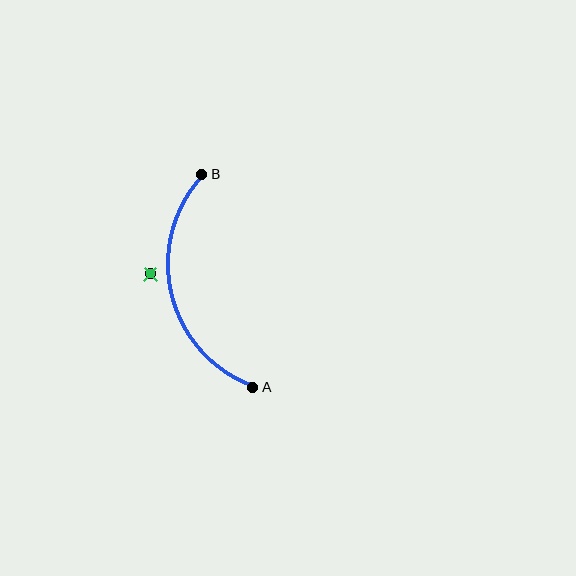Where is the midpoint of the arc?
The arc midpoint is the point on the curve farthest from the straight line joining A and B. It sits to the left of that line.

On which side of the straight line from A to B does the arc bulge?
The arc bulges to the left of the straight line connecting A and B.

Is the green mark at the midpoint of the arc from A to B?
No — the green mark does not lie on the arc at all. It sits slightly outside the curve.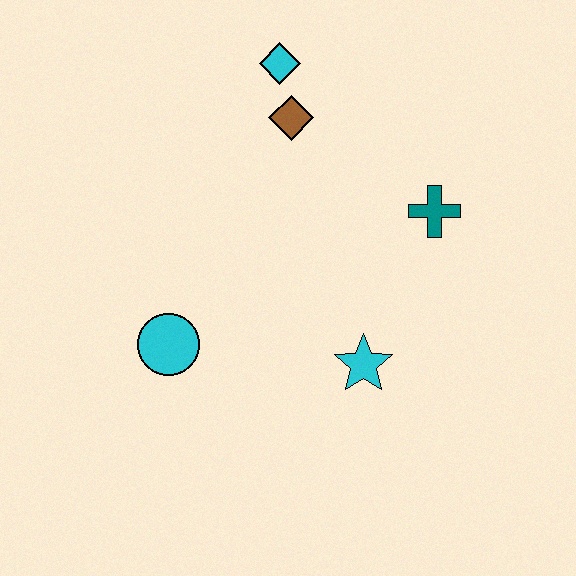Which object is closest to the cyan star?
The teal cross is closest to the cyan star.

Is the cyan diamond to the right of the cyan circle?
Yes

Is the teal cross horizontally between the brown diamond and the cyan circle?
No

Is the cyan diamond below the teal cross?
No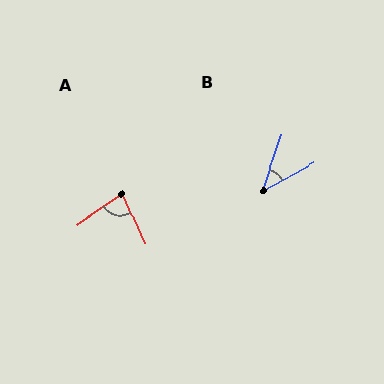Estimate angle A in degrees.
Approximately 80 degrees.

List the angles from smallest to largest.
B (43°), A (80°).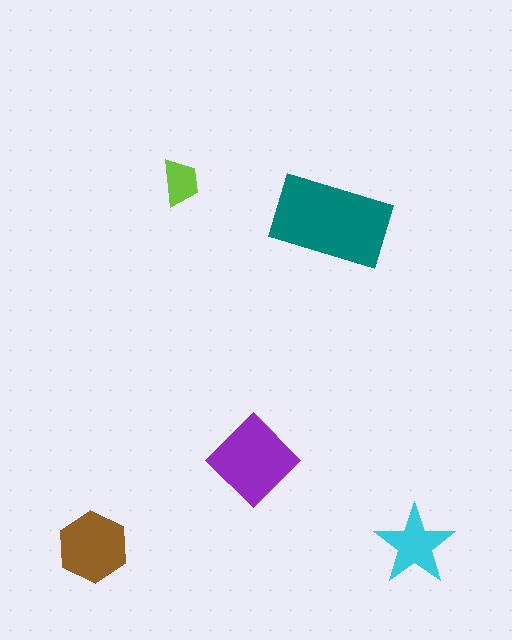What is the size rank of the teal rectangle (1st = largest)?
1st.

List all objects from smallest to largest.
The lime trapezoid, the cyan star, the brown hexagon, the purple diamond, the teal rectangle.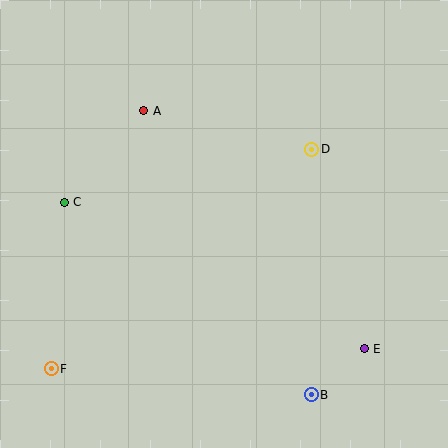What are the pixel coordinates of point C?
Point C is at (64, 202).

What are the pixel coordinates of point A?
Point A is at (144, 111).